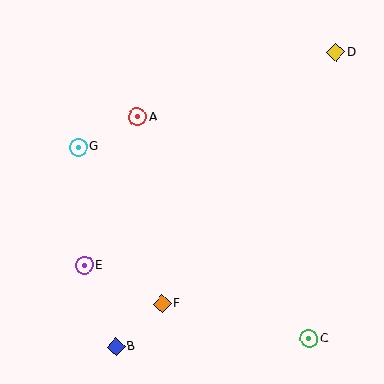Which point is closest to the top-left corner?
Point G is closest to the top-left corner.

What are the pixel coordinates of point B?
Point B is at (116, 346).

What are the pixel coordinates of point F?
Point F is at (162, 303).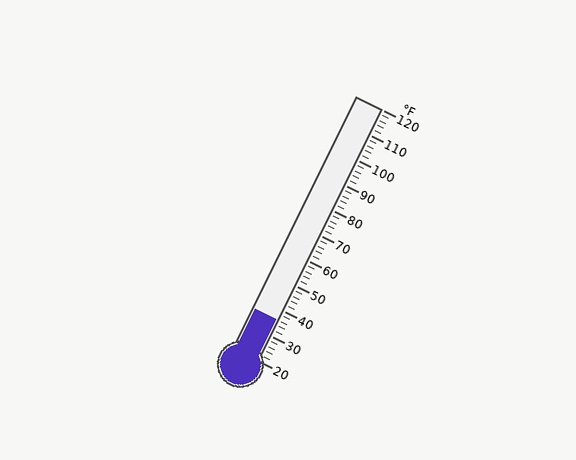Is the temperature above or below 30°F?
The temperature is above 30°F.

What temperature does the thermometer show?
The thermometer shows approximately 36°F.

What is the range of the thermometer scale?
The thermometer scale ranges from 20°F to 120°F.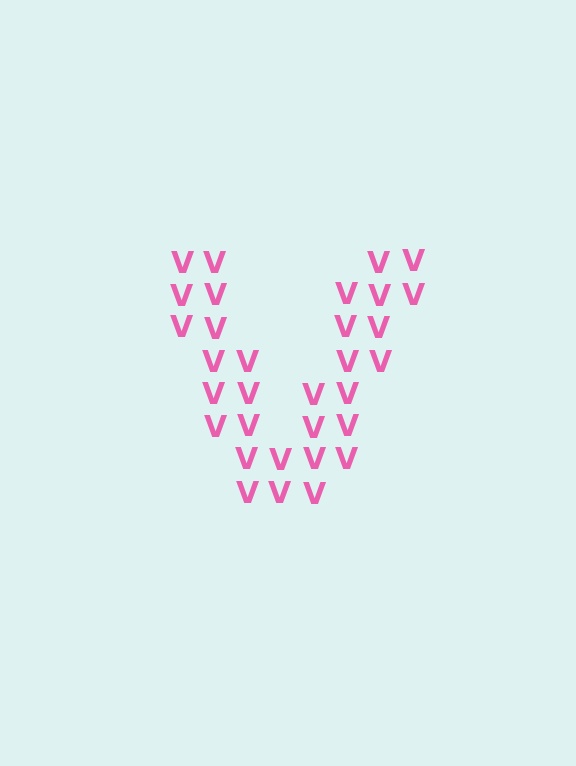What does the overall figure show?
The overall figure shows the letter V.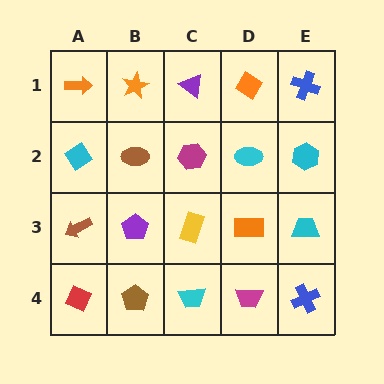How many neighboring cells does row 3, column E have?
3.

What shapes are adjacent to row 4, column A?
A brown arrow (row 3, column A), a brown pentagon (row 4, column B).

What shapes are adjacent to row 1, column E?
A cyan hexagon (row 2, column E), an orange diamond (row 1, column D).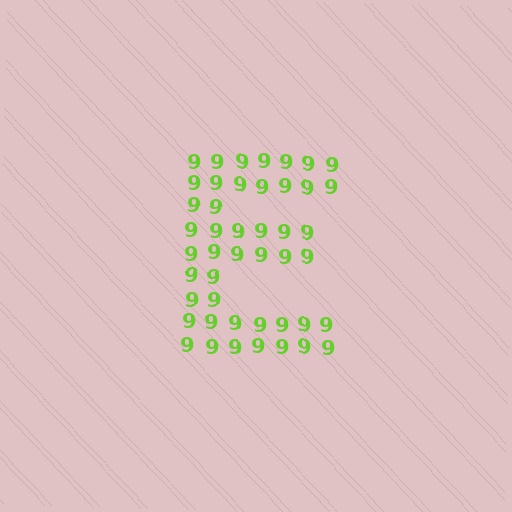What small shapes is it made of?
It is made of small digit 9's.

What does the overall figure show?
The overall figure shows the letter E.